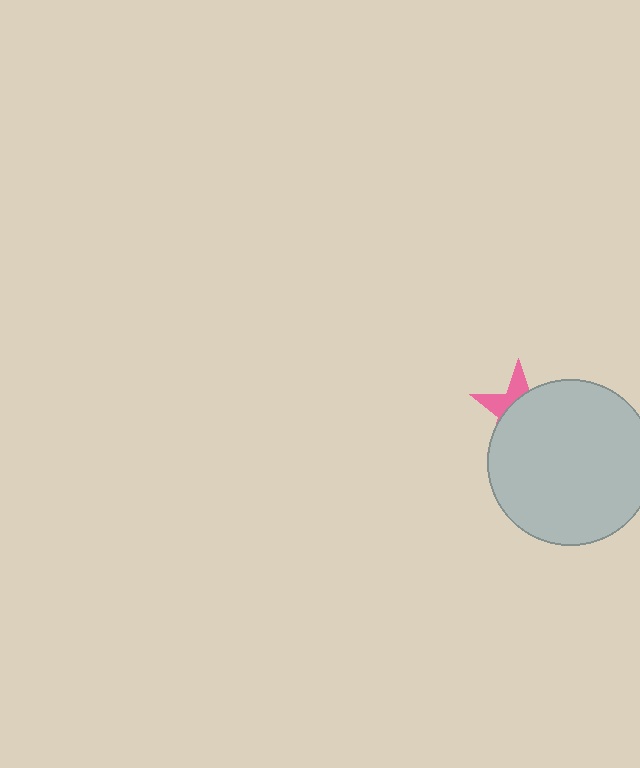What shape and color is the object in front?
The object in front is a light gray circle.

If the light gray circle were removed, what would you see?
You would see the complete pink star.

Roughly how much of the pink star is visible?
A small part of it is visible (roughly 33%).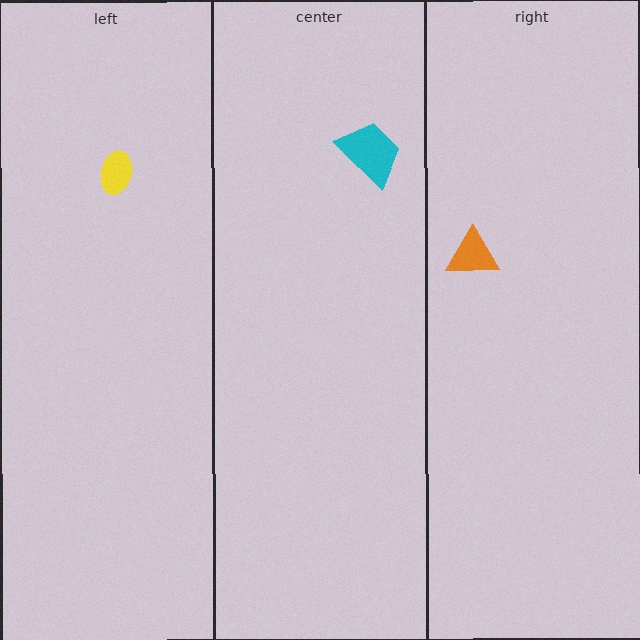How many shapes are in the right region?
1.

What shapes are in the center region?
The cyan trapezoid.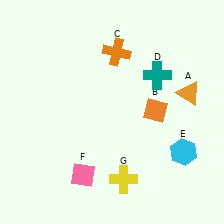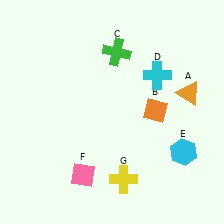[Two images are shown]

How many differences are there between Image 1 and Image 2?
There are 2 differences between the two images.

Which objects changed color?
C changed from orange to green. D changed from teal to cyan.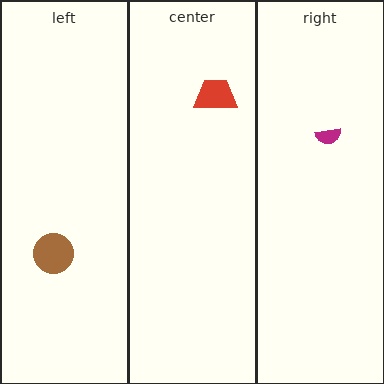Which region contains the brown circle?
The left region.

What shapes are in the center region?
The red trapezoid.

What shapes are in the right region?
The magenta semicircle.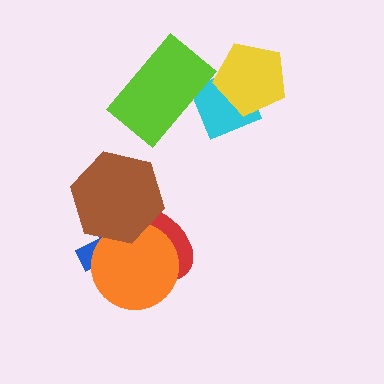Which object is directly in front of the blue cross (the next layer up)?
The red ellipse is directly in front of the blue cross.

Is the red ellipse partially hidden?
Yes, it is partially covered by another shape.